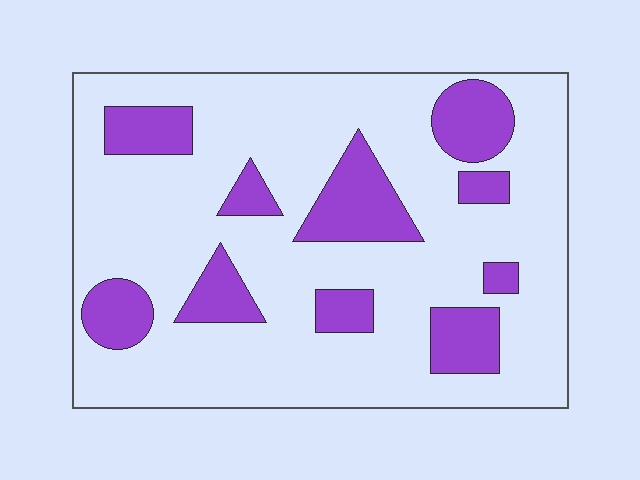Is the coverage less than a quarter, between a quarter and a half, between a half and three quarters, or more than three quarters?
Less than a quarter.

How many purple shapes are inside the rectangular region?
10.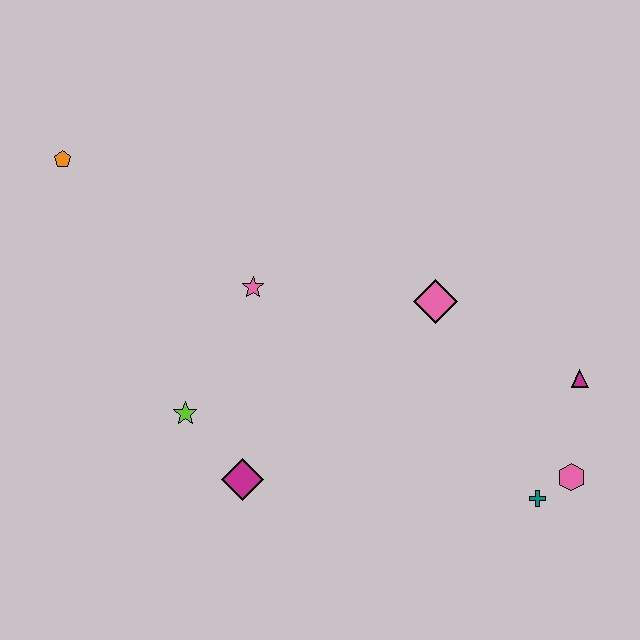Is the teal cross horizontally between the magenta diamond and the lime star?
No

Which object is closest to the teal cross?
The pink hexagon is closest to the teal cross.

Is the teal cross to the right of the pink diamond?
Yes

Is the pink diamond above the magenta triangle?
Yes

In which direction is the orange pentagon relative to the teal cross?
The orange pentagon is to the left of the teal cross.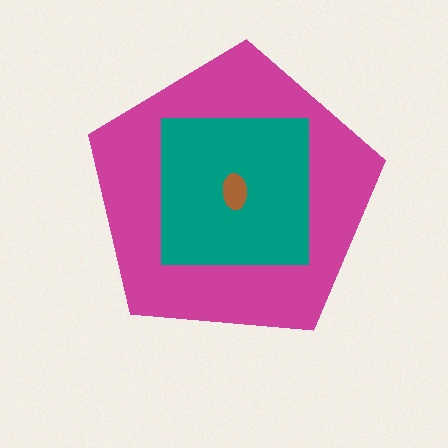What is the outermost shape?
The magenta pentagon.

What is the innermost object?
The brown ellipse.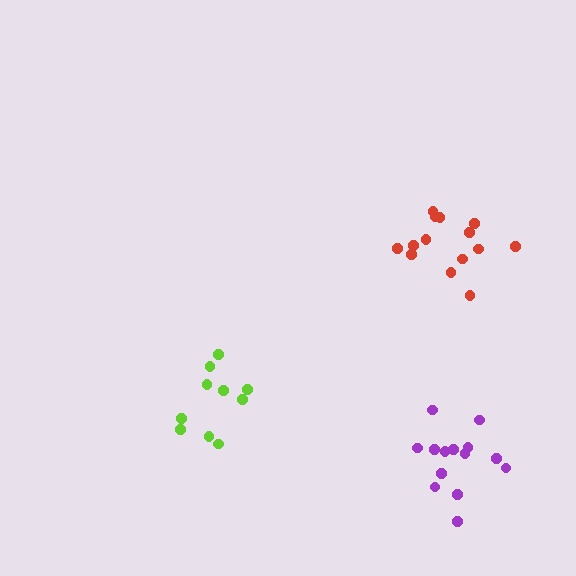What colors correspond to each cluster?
The clusters are colored: red, lime, purple.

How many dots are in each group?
Group 1: 14 dots, Group 2: 10 dots, Group 3: 14 dots (38 total).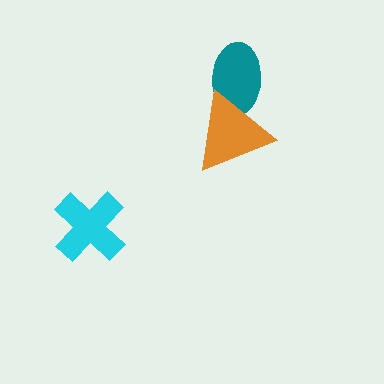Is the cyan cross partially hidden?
No, no other shape covers it.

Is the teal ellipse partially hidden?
Yes, it is partially covered by another shape.